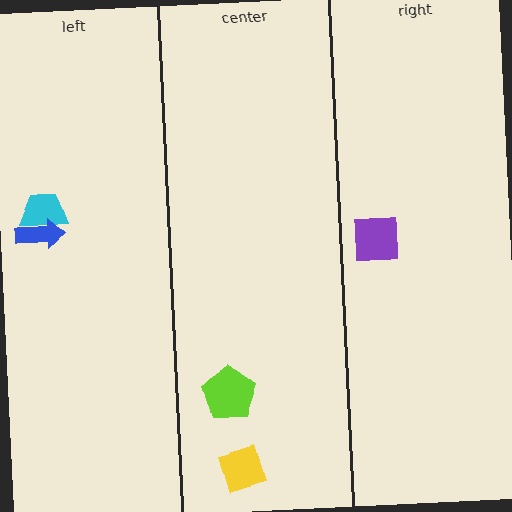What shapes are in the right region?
The purple square.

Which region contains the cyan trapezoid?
The left region.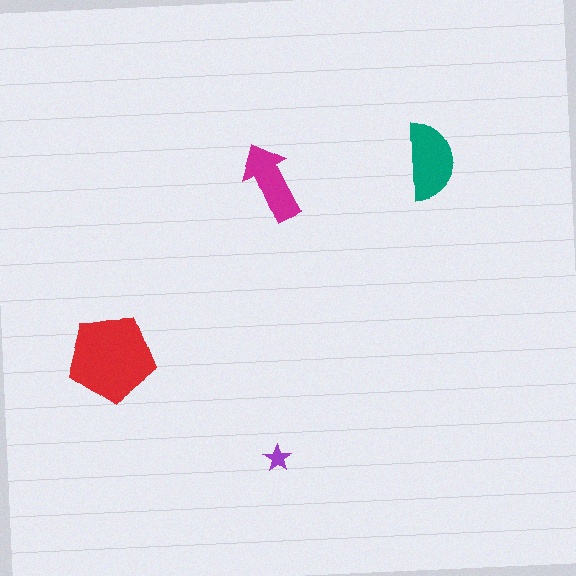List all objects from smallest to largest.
The purple star, the magenta arrow, the teal semicircle, the red pentagon.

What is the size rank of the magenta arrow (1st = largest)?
3rd.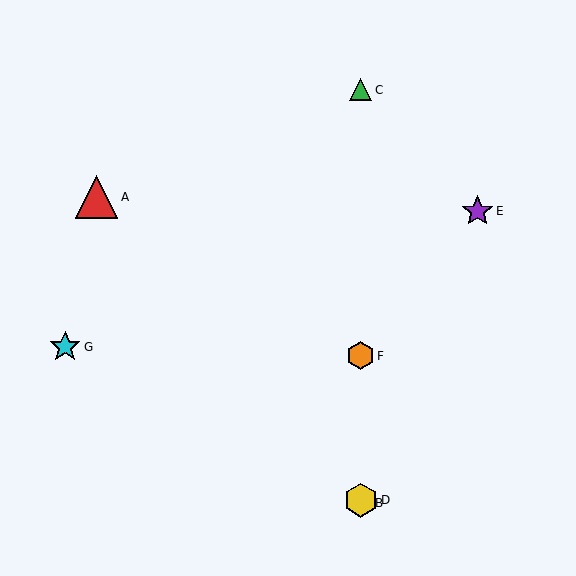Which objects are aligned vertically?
Objects B, C, D, F are aligned vertically.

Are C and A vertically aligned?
No, C is at x≈361 and A is at x≈96.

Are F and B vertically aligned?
Yes, both are at x≈361.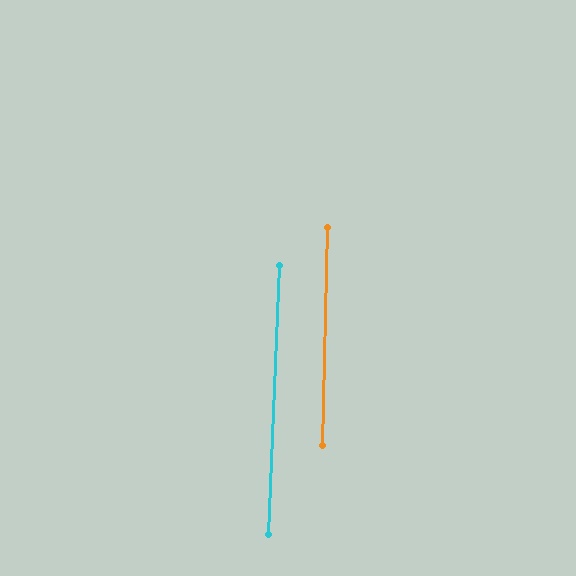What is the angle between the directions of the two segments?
Approximately 1 degree.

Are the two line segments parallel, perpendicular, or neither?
Parallel — their directions differ by only 0.9°.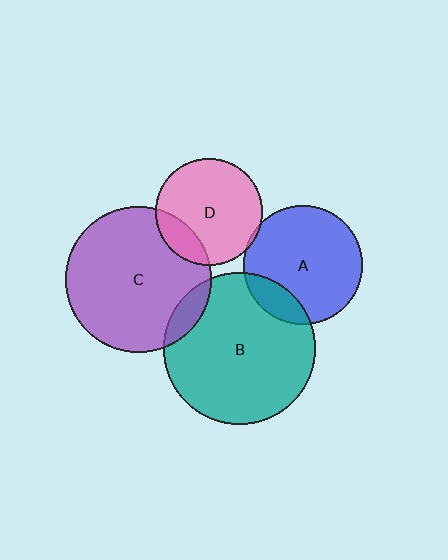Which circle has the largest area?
Circle B (teal).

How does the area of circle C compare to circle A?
Approximately 1.5 times.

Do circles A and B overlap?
Yes.